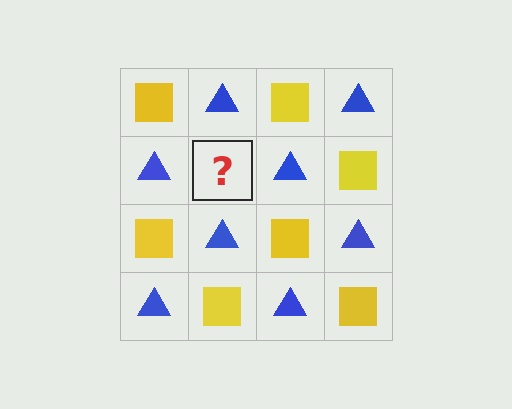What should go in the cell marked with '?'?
The missing cell should contain a yellow square.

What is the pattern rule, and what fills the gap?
The rule is that it alternates yellow square and blue triangle in a checkerboard pattern. The gap should be filled with a yellow square.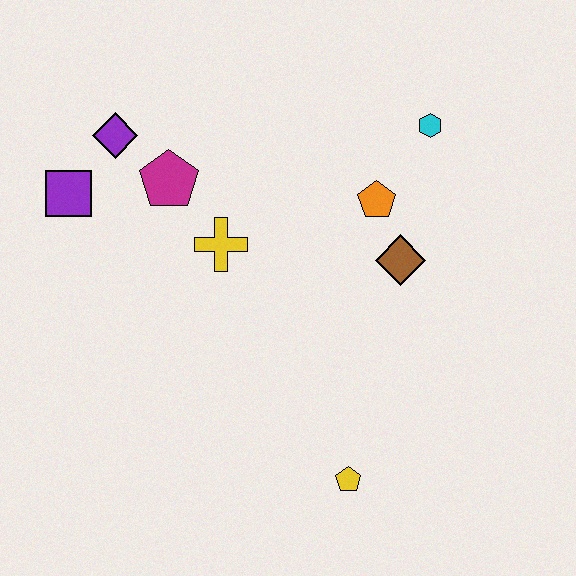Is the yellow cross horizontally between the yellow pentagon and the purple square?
Yes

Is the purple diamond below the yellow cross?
No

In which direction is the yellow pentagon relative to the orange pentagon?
The yellow pentagon is below the orange pentagon.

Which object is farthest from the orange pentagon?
The purple square is farthest from the orange pentagon.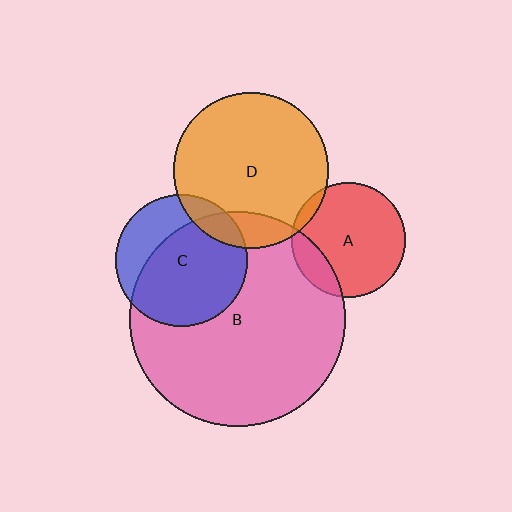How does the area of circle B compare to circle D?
Approximately 1.9 times.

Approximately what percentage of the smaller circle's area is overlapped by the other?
Approximately 70%.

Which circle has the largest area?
Circle B (pink).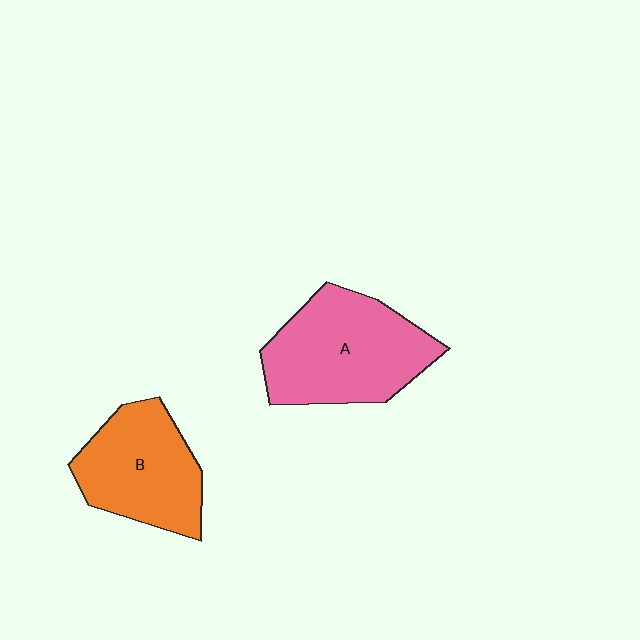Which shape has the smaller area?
Shape B (orange).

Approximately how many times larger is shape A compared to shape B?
Approximately 1.2 times.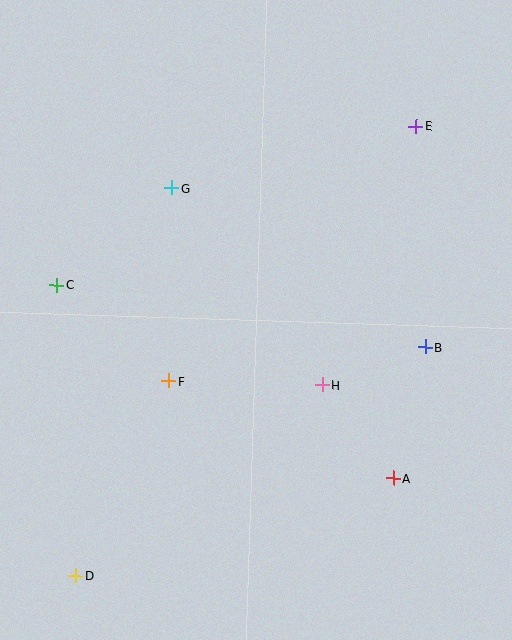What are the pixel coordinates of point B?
Point B is at (426, 347).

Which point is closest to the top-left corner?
Point G is closest to the top-left corner.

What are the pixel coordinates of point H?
Point H is at (322, 385).